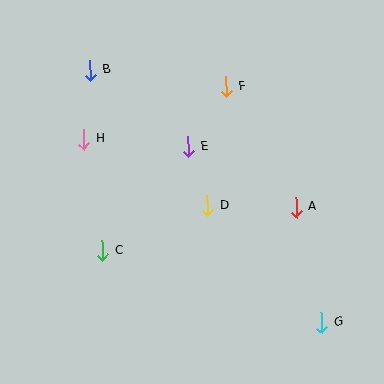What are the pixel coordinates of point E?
Point E is at (189, 147).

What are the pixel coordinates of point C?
Point C is at (103, 250).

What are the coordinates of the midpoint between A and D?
The midpoint between A and D is at (252, 206).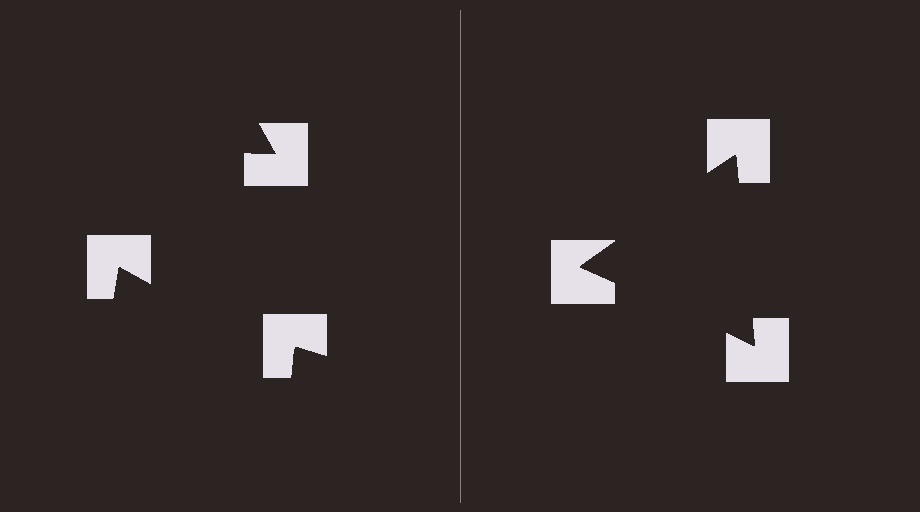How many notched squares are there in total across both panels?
6 — 3 on each side.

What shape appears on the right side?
An illusory triangle.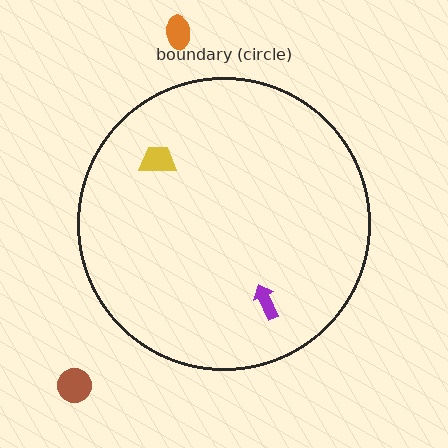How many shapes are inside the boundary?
2 inside, 2 outside.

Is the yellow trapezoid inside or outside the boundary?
Inside.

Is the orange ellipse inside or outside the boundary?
Outside.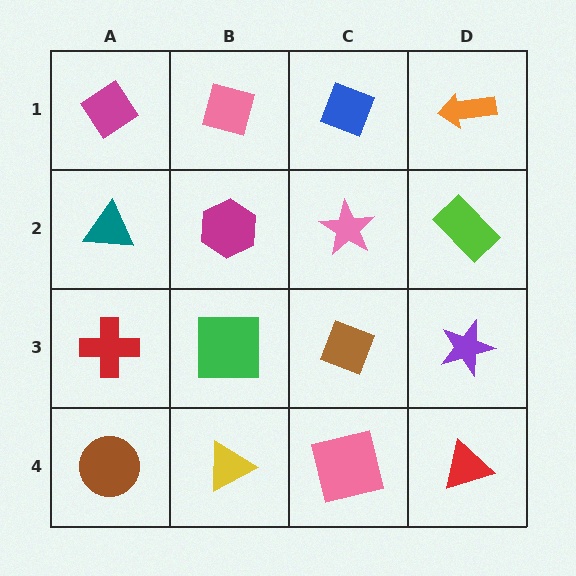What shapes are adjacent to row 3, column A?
A teal triangle (row 2, column A), a brown circle (row 4, column A), a green square (row 3, column B).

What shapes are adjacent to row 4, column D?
A purple star (row 3, column D), a pink square (row 4, column C).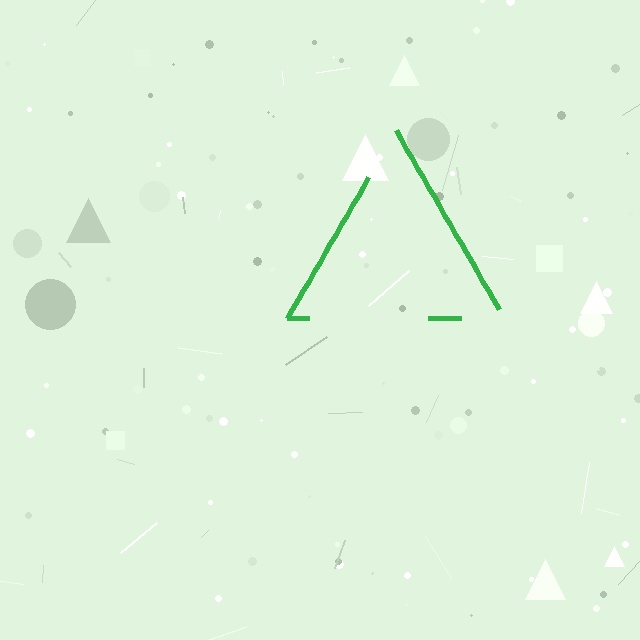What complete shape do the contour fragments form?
The contour fragments form a triangle.